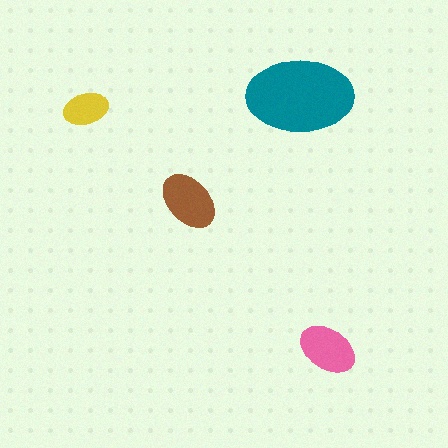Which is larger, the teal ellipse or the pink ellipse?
The teal one.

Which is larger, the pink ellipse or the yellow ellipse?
The pink one.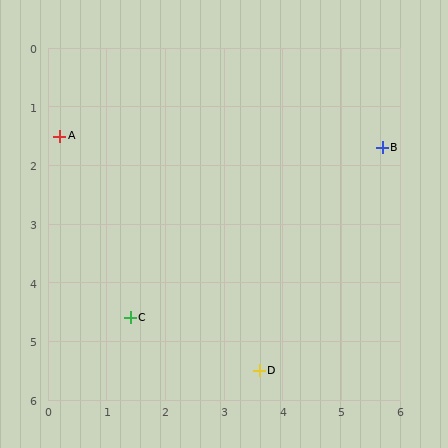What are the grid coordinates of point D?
Point D is at approximately (3.6, 5.5).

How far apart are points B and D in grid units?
Points B and D are about 4.3 grid units apart.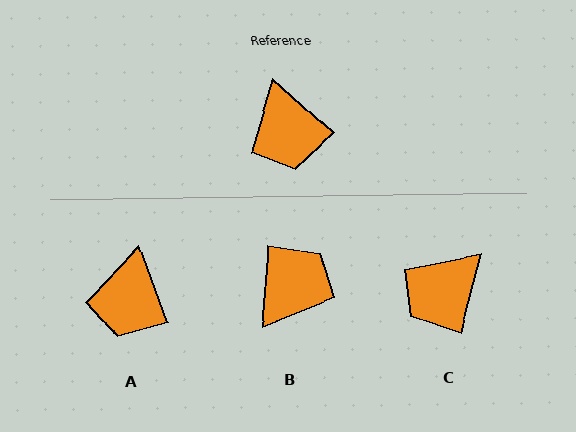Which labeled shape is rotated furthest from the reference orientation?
B, about 128 degrees away.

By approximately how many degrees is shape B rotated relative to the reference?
Approximately 128 degrees counter-clockwise.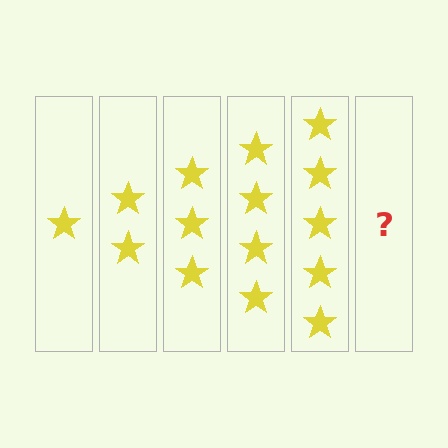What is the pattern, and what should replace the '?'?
The pattern is that each step adds one more star. The '?' should be 6 stars.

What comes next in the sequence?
The next element should be 6 stars.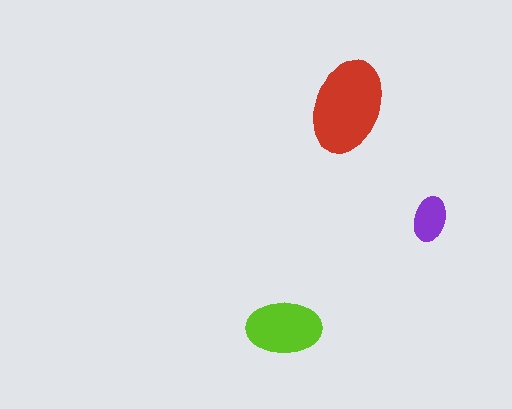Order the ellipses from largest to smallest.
the red one, the lime one, the purple one.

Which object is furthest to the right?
The purple ellipse is rightmost.